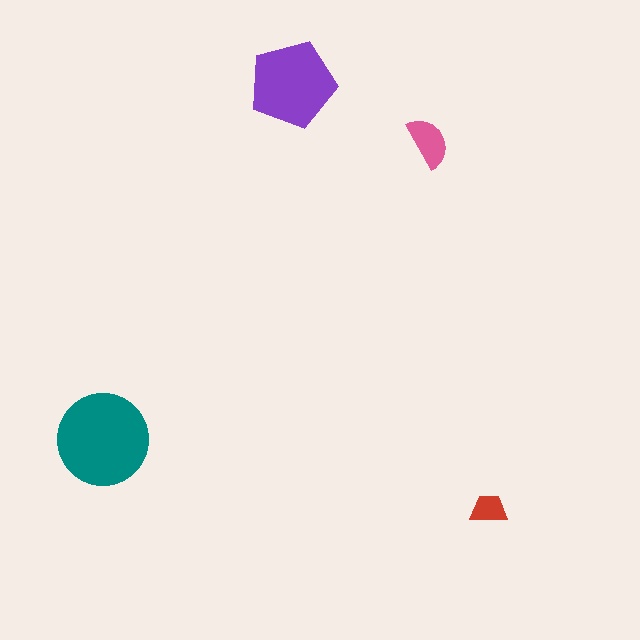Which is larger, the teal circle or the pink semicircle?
The teal circle.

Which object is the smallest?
The red trapezoid.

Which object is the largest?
The teal circle.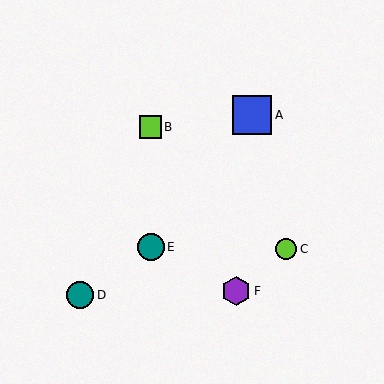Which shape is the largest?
The blue square (labeled A) is the largest.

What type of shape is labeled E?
Shape E is a teal circle.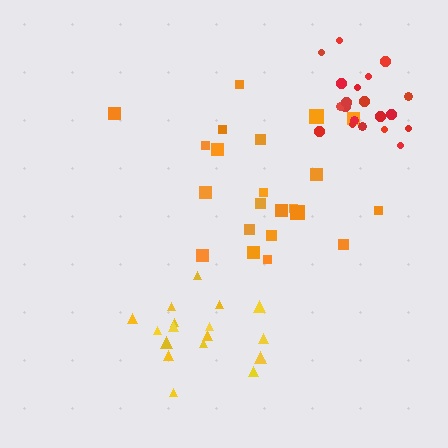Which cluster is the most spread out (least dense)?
Orange.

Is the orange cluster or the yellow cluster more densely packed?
Yellow.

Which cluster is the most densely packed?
Red.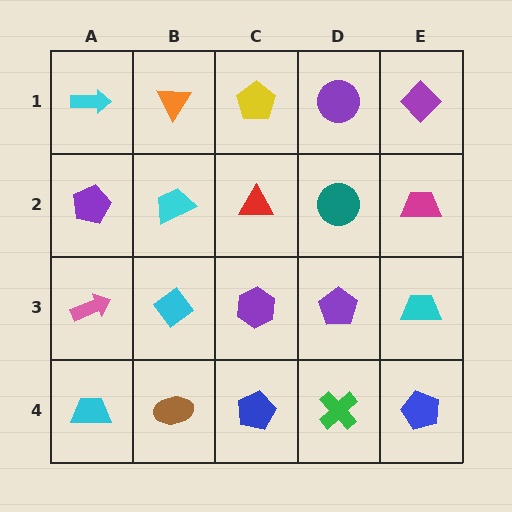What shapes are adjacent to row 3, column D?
A teal circle (row 2, column D), a green cross (row 4, column D), a purple hexagon (row 3, column C), a cyan trapezoid (row 3, column E).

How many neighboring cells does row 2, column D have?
4.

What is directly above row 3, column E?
A magenta trapezoid.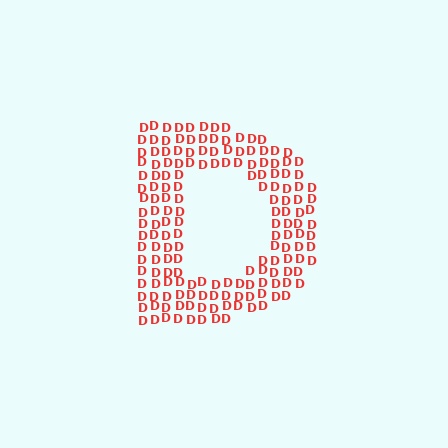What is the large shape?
The large shape is the letter D.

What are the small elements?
The small elements are letter D's.